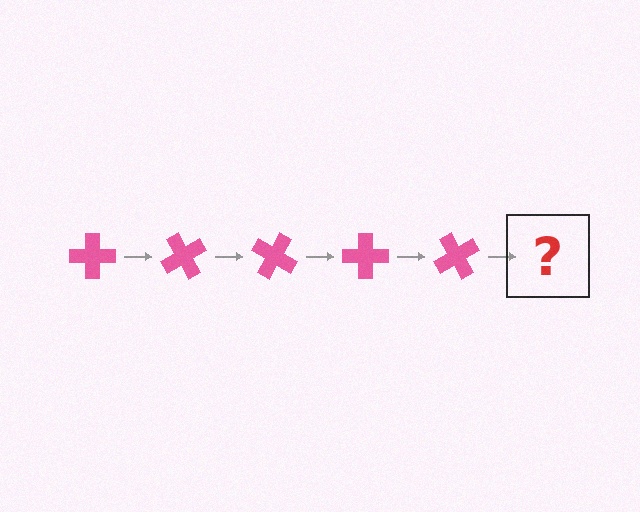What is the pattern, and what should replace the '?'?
The pattern is that the cross rotates 60 degrees each step. The '?' should be a pink cross rotated 300 degrees.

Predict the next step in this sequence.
The next step is a pink cross rotated 300 degrees.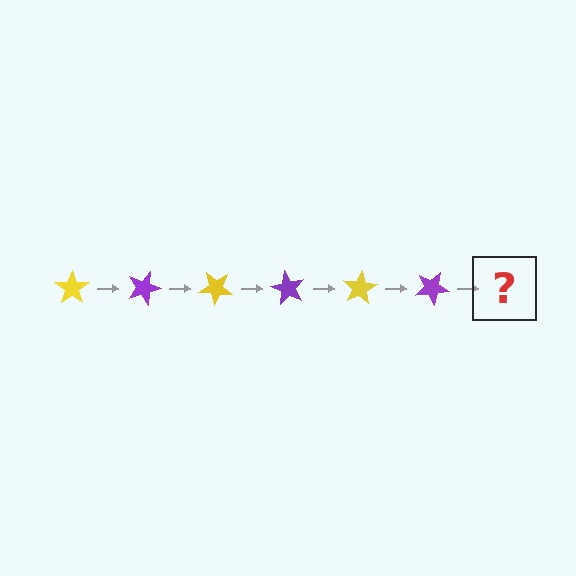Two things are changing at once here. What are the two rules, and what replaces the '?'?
The two rules are that it rotates 20 degrees each step and the color cycles through yellow and purple. The '?' should be a yellow star, rotated 120 degrees from the start.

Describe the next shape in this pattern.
It should be a yellow star, rotated 120 degrees from the start.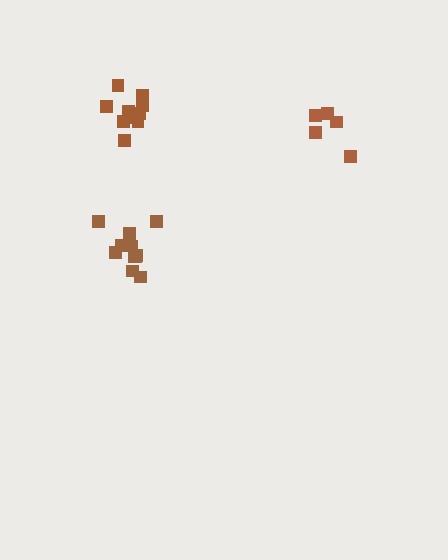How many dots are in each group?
Group 1: 11 dots, Group 2: 5 dots, Group 3: 10 dots (26 total).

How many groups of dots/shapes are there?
There are 3 groups.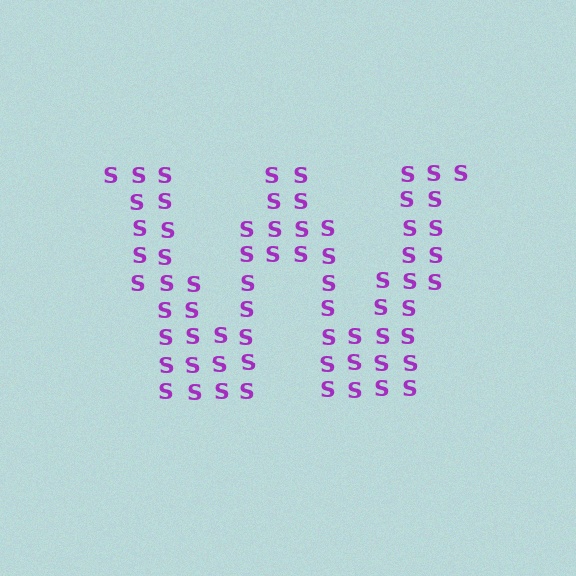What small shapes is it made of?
It is made of small letter S's.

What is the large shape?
The large shape is the letter W.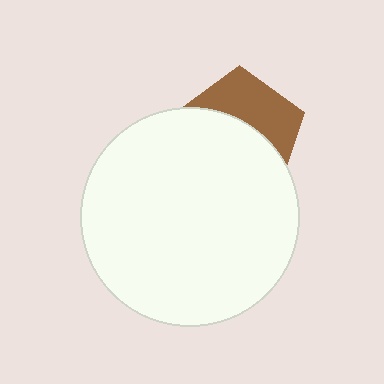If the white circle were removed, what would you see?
You would see the complete brown pentagon.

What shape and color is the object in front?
The object in front is a white circle.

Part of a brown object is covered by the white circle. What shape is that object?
It is a pentagon.